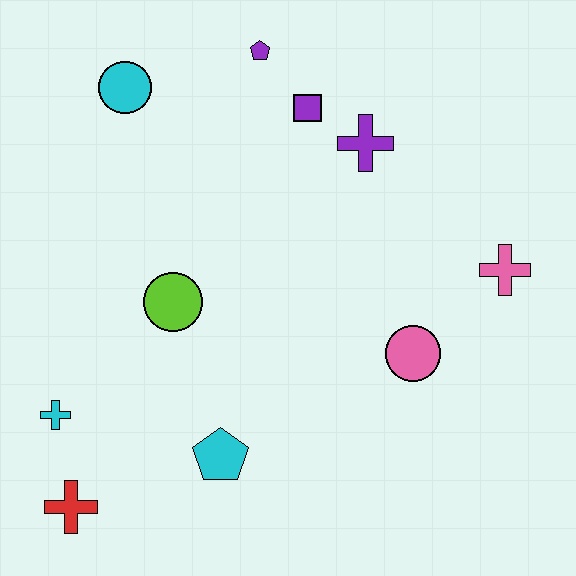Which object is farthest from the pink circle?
The cyan circle is farthest from the pink circle.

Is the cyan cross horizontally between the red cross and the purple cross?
No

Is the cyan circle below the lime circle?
No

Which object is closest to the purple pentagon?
The purple square is closest to the purple pentagon.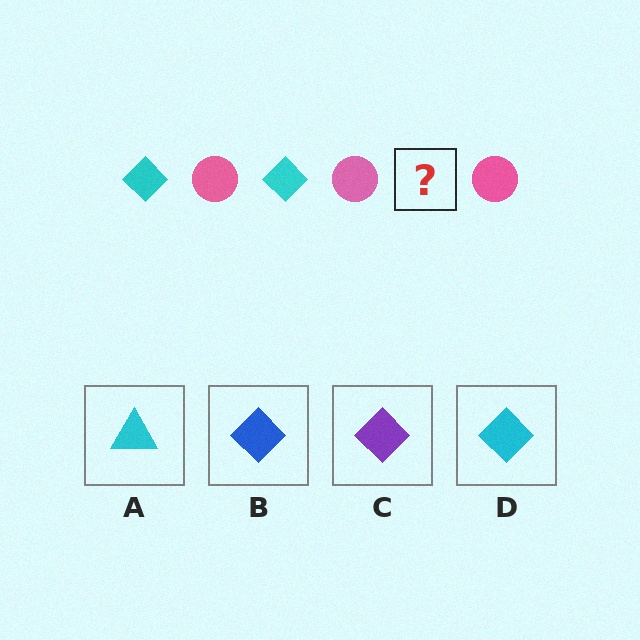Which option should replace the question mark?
Option D.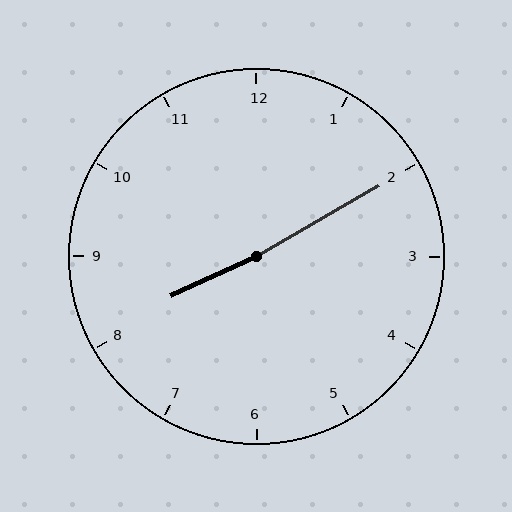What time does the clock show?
8:10.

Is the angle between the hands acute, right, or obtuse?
It is obtuse.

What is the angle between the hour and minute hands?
Approximately 175 degrees.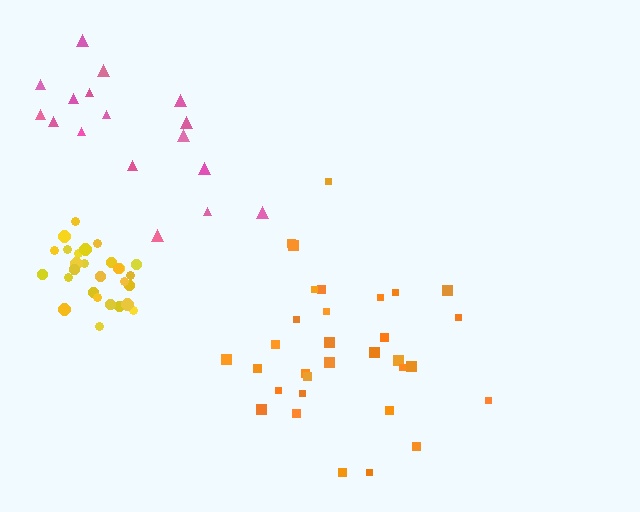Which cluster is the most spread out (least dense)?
Pink.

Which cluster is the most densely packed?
Yellow.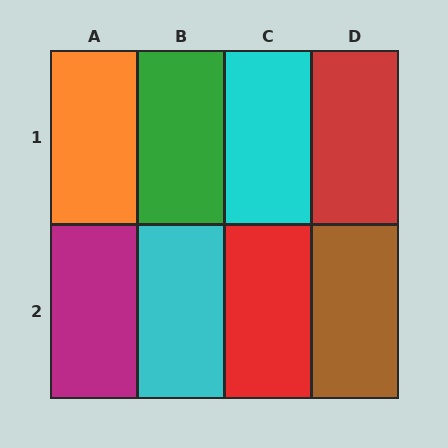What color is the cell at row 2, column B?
Cyan.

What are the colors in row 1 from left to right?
Orange, green, cyan, red.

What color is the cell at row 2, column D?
Brown.